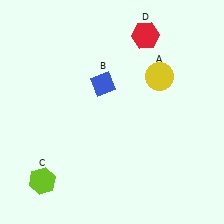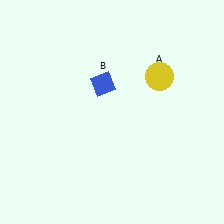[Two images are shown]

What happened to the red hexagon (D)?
The red hexagon (D) was removed in Image 2. It was in the top-right area of Image 1.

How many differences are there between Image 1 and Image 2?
There are 2 differences between the two images.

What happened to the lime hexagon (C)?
The lime hexagon (C) was removed in Image 2. It was in the bottom-left area of Image 1.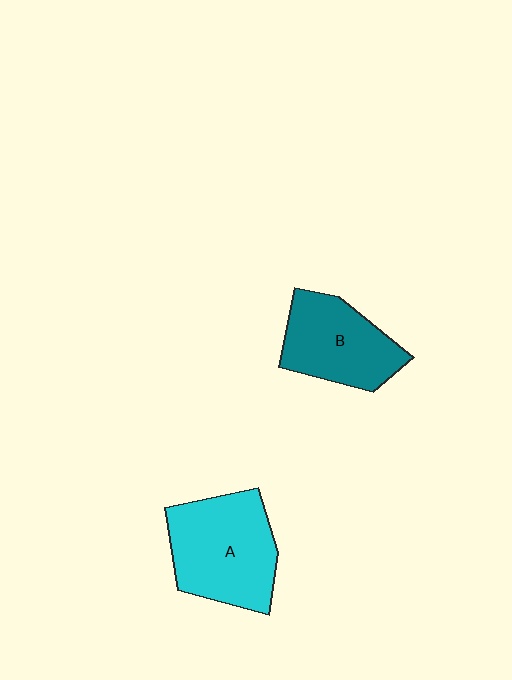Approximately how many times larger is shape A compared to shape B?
Approximately 1.3 times.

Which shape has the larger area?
Shape A (cyan).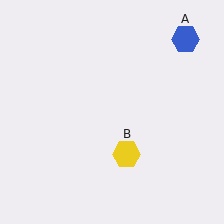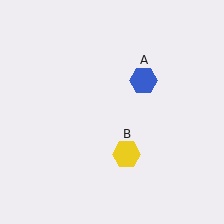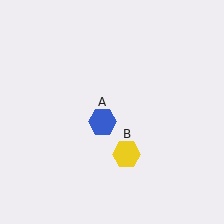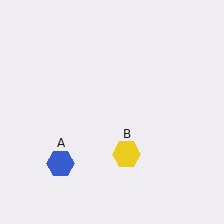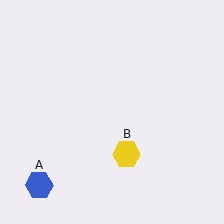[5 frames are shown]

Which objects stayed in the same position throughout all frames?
Yellow hexagon (object B) remained stationary.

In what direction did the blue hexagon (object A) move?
The blue hexagon (object A) moved down and to the left.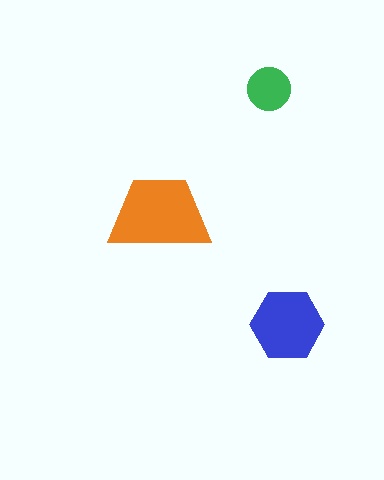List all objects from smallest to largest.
The green circle, the blue hexagon, the orange trapezoid.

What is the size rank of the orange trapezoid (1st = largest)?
1st.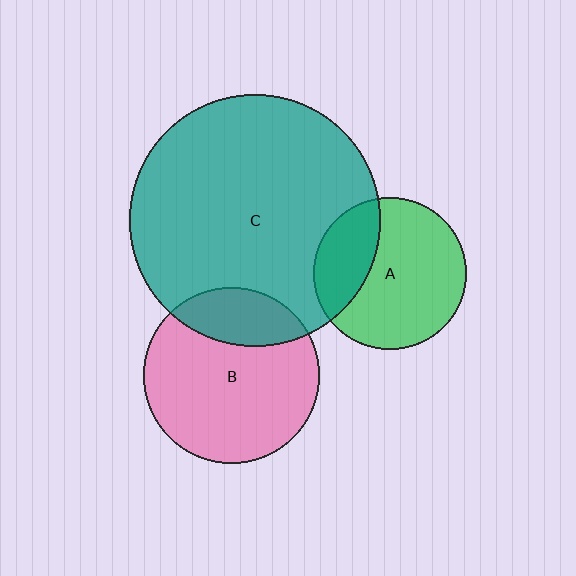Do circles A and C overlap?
Yes.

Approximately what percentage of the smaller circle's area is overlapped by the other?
Approximately 30%.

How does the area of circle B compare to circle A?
Approximately 1.3 times.